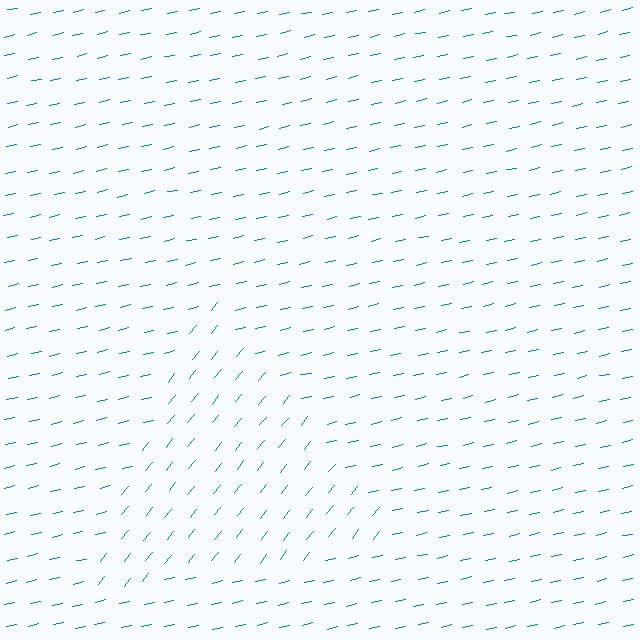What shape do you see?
I see a triangle.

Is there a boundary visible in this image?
Yes, there is a texture boundary formed by a change in line orientation.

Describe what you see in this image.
The image is filled with small teal line segments. A triangle region in the image has lines oriented differently from the surrounding lines, creating a visible texture boundary.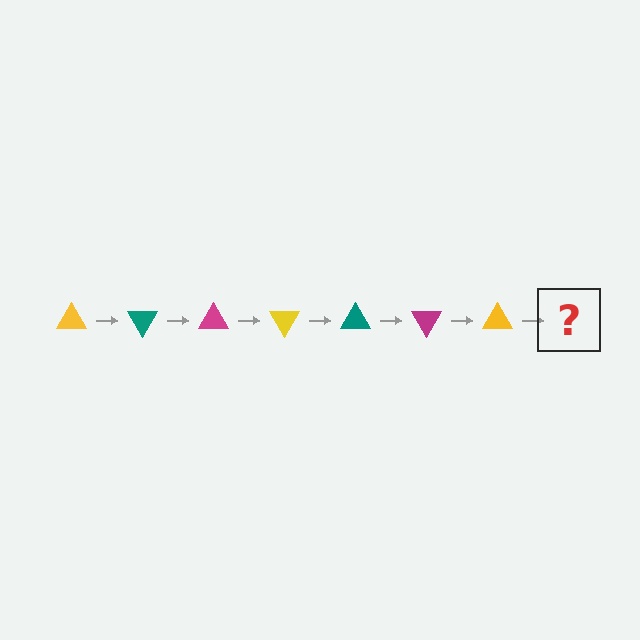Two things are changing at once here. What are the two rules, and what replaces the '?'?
The two rules are that it rotates 60 degrees each step and the color cycles through yellow, teal, and magenta. The '?' should be a teal triangle, rotated 420 degrees from the start.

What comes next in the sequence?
The next element should be a teal triangle, rotated 420 degrees from the start.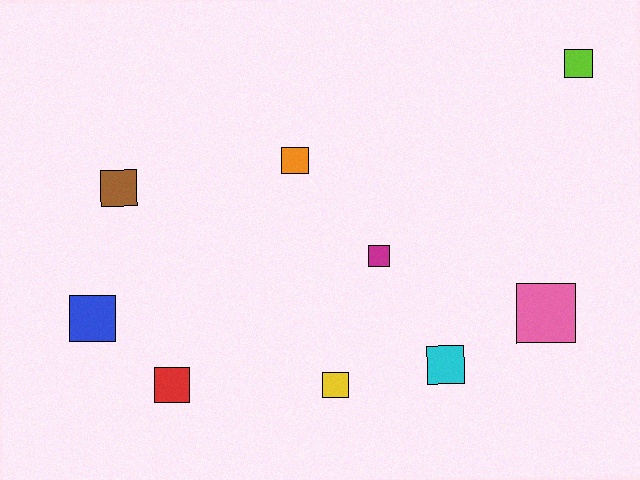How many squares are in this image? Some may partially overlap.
There are 9 squares.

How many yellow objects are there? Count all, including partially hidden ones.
There is 1 yellow object.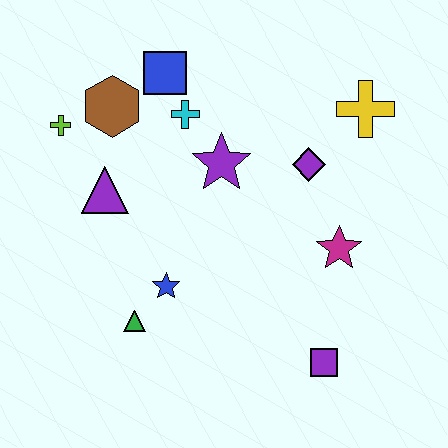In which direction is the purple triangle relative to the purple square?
The purple triangle is to the left of the purple square.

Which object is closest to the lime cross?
The brown hexagon is closest to the lime cross.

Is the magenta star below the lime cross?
Yes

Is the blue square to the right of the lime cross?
Yes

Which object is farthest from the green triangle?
The yellow cross is farthest from the green triangle.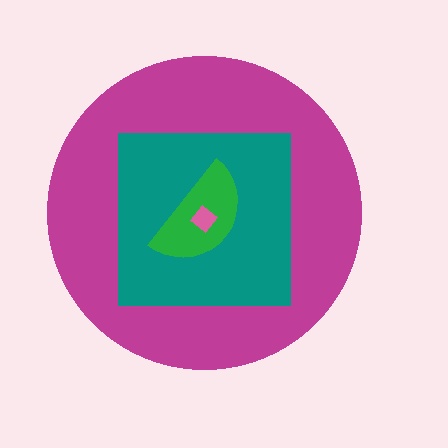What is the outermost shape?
The magenta circle.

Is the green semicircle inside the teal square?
Yes.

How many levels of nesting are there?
4.